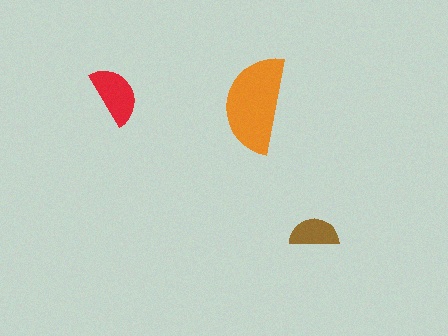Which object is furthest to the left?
The red semicircle is leftmost.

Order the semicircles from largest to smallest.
the orange one, the red one, the brown one.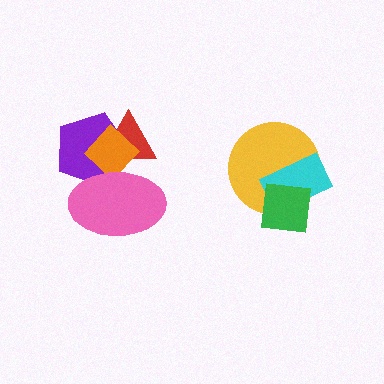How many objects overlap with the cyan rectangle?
2 objects overlap with the cyan rectangle.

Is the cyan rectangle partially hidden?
Yes, it is partially covered by another shape.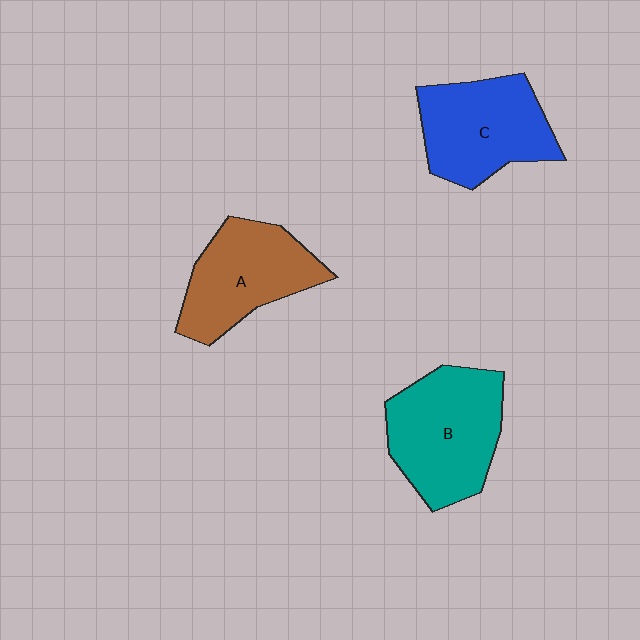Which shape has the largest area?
Shape B (teal).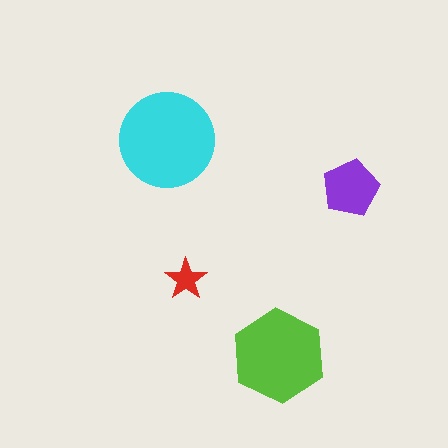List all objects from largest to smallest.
The cyan circle, the lime hexagon, the purple pentagon, the red star.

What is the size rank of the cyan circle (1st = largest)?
1st.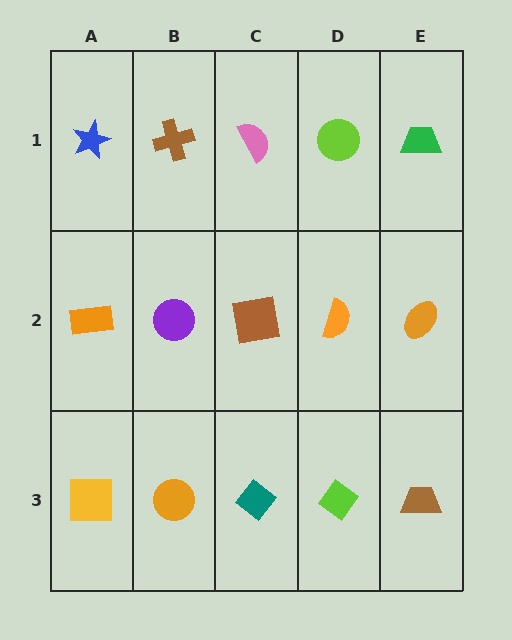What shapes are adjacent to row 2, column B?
A brown cross (row 1, column B), an orange circle (row 3, column B), an orange rectangle (row 2, column A), a brown square (row 2, column C).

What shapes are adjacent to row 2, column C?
A pink semicircle (row 1, column C), a teal diamond (row 3, column C), a purple circle (row 2, column B), an orange semicircle (row 2, column D).